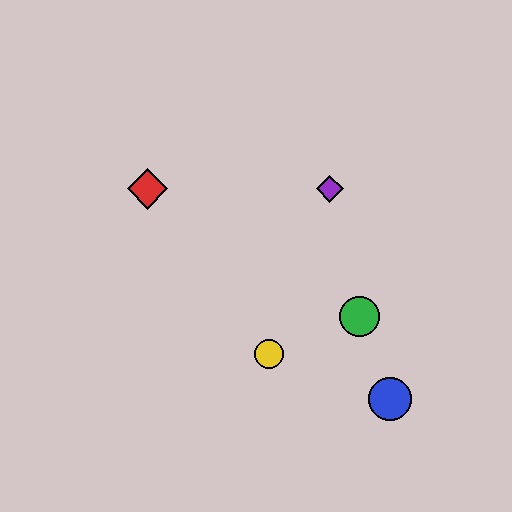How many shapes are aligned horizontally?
2 shapes (the red diamond, the purple diamond) are aligned horizontally.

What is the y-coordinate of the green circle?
The green circle is at y≈317.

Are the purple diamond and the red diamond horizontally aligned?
Yes, both are at y≈189.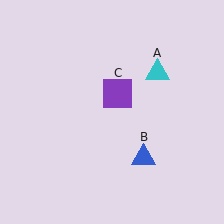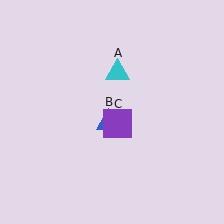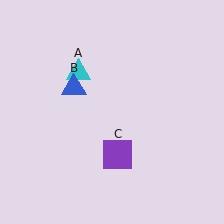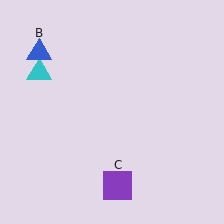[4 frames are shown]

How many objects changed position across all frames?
3 objects changed position: cyan triangle (object A), blue triangle (object B), purple square (object C).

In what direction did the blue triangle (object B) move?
The blue triangle (object B) moved up and to the left.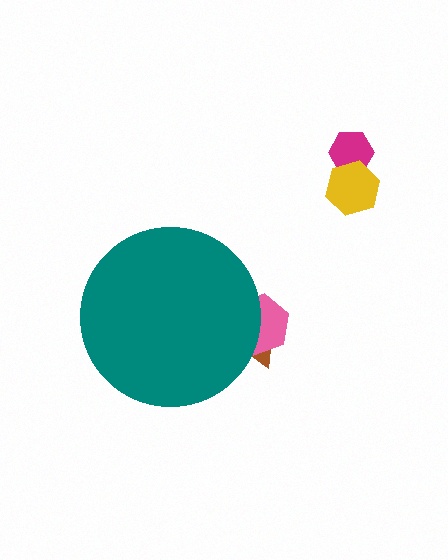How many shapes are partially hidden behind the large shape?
2 shapes are partially hidden.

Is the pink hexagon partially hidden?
Yes, the pink hexagon is partially hidden behind the teal circle.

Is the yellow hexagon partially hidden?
No, the yellow hexagon is fully visible.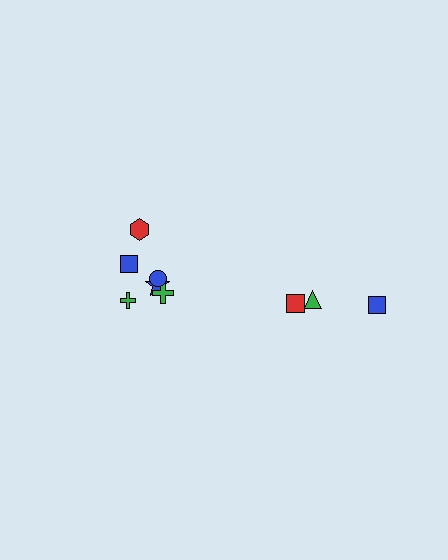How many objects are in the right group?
There are 3 objects.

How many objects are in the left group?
There are 6 objects.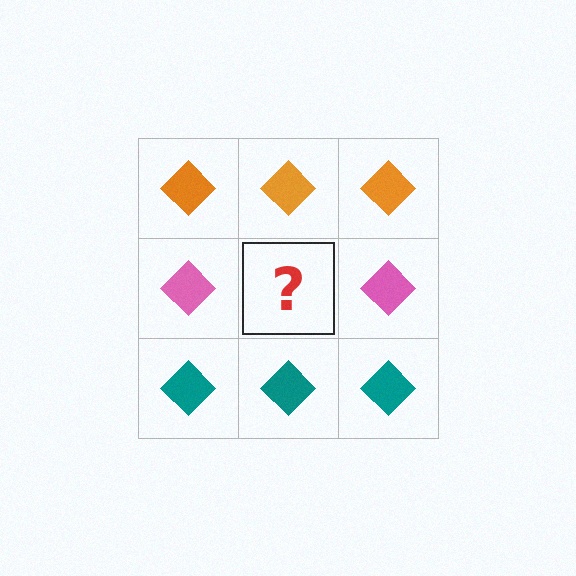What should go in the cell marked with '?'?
The missing cell should contain a pink diamond.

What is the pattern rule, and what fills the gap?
The rule is that each row has a consistent color. The gap should be filled with a pink diamond.